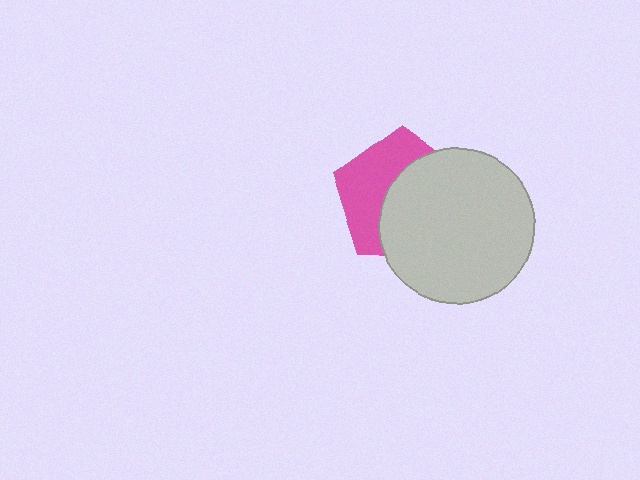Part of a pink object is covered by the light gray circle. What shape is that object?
It is a pentagon.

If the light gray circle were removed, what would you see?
You would see the complete pink pentagon.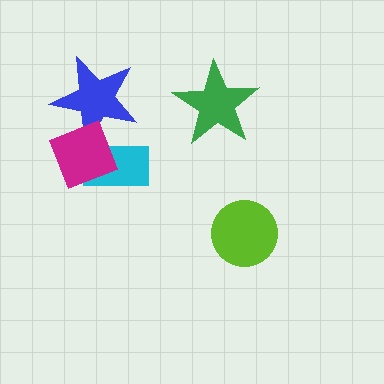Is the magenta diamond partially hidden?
No, no other shape covers it.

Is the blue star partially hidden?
Yes, it is partially covered by another shape.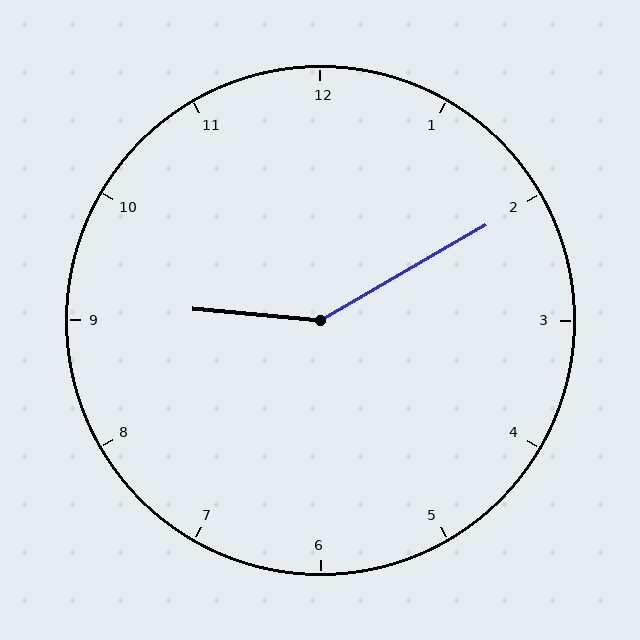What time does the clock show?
9:10.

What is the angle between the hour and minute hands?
Approximately 145 degrees.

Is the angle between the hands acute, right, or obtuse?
It is obtuse.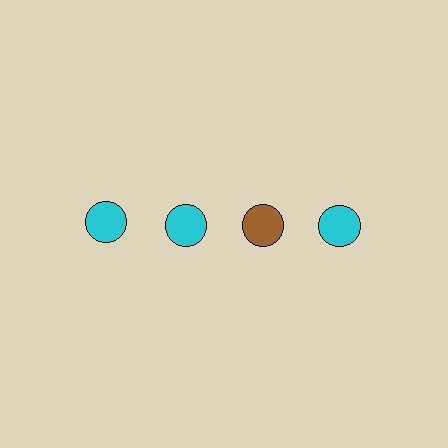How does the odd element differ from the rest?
It has a different color: brown instead of cyan.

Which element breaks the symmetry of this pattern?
The brown circle in the top row, center column breaks the symmetry. All other shapes are cyan circles.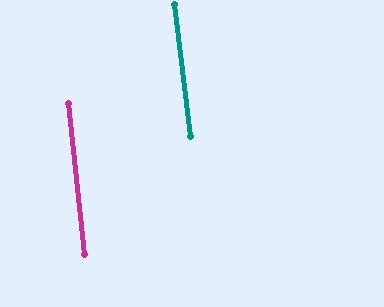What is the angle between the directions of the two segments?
Approximately 1 degree.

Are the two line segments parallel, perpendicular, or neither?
Parallel — their directions differ by only 0.9°.